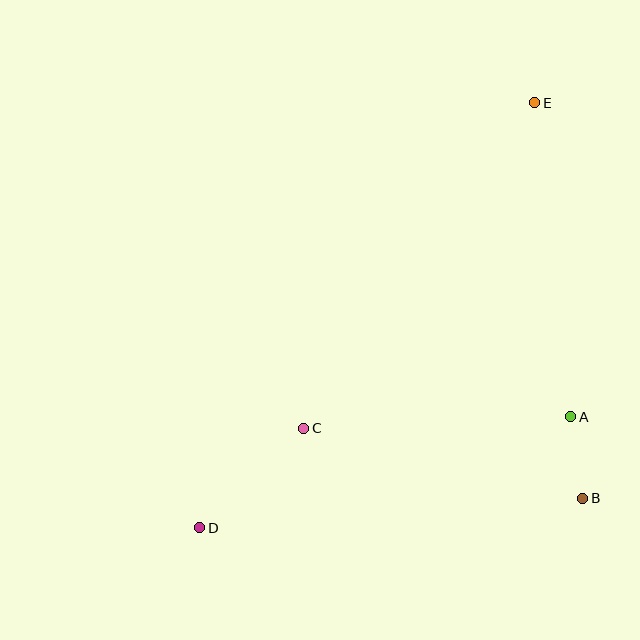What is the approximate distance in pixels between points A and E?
The distance between A and E is approximately 316 pixels.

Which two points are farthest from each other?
Points D and E are farthest from each other.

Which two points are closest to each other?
Points A and B are closest to each other.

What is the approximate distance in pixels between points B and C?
The distance between B and C is approximately 287 pixels.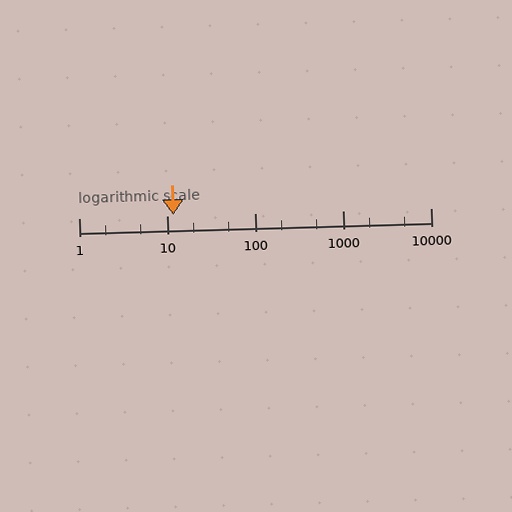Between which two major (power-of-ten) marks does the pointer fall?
The pointer is between 10 and 100.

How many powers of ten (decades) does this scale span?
The scale spans 4 decades, from 1 to 10000.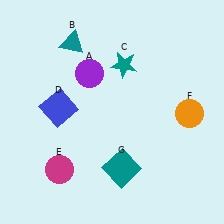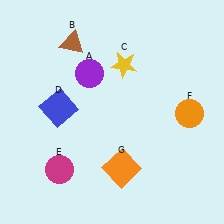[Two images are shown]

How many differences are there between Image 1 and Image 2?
There are 3 differences between the two images.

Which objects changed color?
B changed from teal to brown. C changed from teal to yellow. G changed from teal to orange.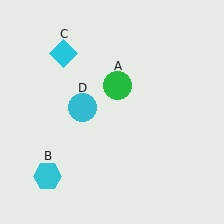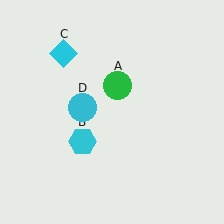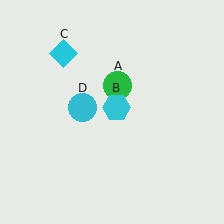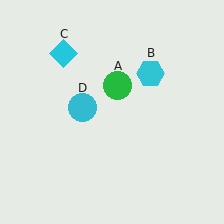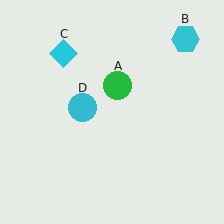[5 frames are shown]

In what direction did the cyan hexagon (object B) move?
The cyan hexagon (object B) moved up and to the right.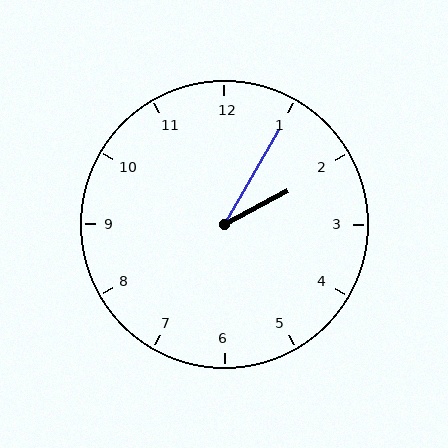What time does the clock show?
2:05.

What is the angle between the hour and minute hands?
Approximately 32 degrees.